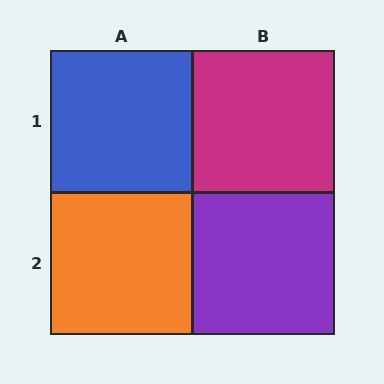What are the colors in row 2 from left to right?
Orange, purple.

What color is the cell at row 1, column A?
Blue.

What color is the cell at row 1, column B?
Magenta.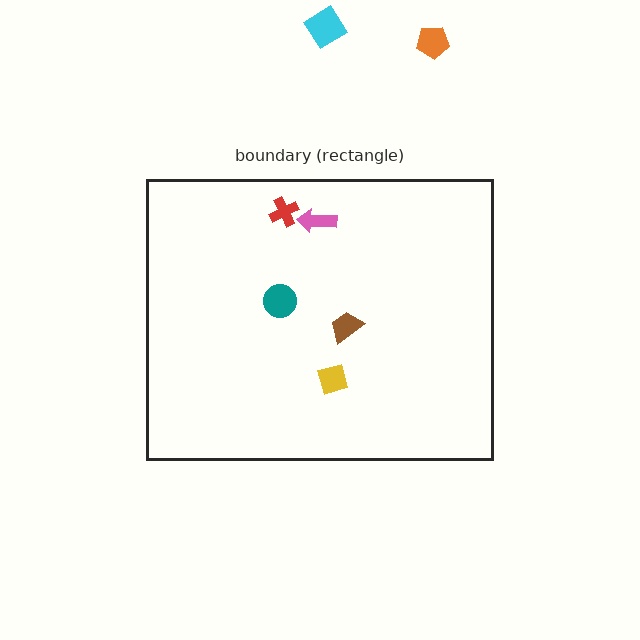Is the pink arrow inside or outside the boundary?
Inside.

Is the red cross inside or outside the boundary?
Inside.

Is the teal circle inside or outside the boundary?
Inside.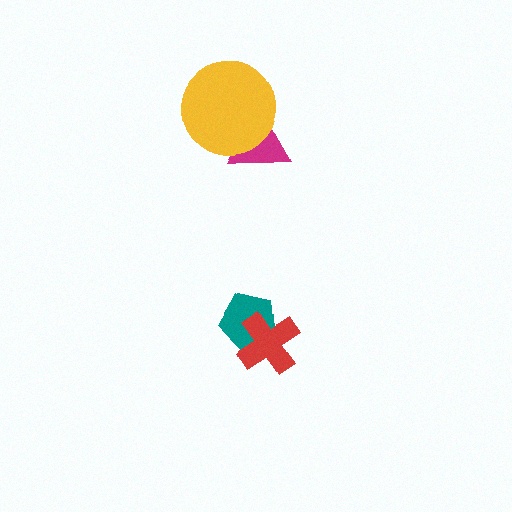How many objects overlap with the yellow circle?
1 object overlaps with the yellow circle.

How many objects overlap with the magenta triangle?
1 object overlaps with the magenta triangle.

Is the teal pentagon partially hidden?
Yes, it is partially covered by another shape.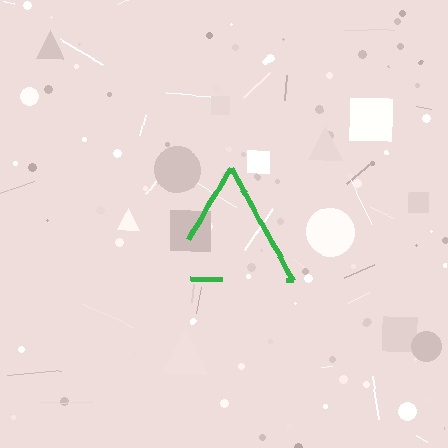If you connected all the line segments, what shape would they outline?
They would outline a triangle.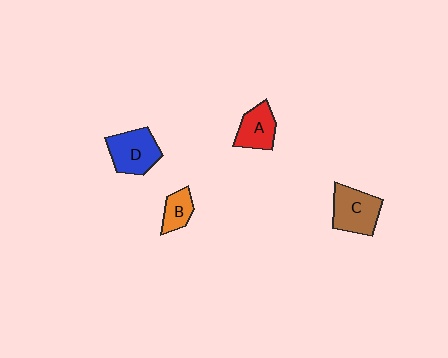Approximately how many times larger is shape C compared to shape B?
Approximately 1.9 times.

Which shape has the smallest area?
Shape B (orange).